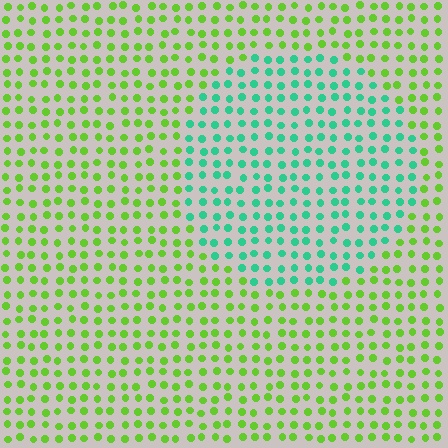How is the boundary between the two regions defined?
The boundary is defined purely by a slight shift in hue (about 58 degrees). Spacing, size, and orientation are identical on both sides.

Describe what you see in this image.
The image is filled with small lime elements in a uniform arrangement. A circle-shaped region is visible where the elements are tinted to a slightly different hue, forming a subtle color boundary.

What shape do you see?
I see a circle.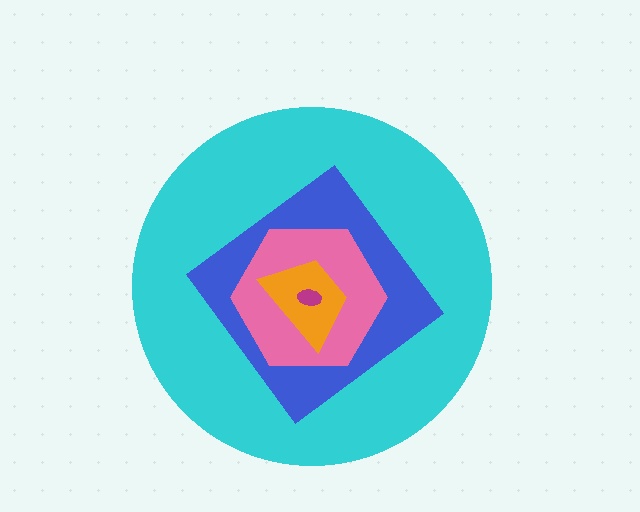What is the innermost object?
The magenta ellipse.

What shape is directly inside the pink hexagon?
The orange trapezoid.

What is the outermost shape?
The cyan circle.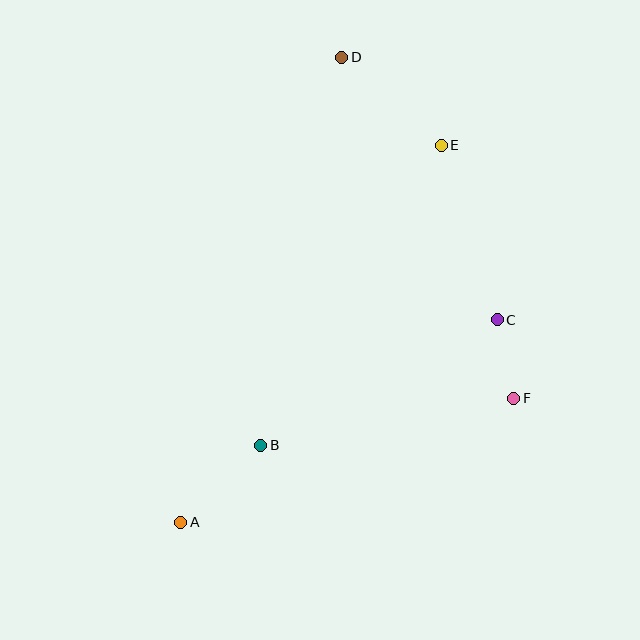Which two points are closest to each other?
Points C and F are closest to each other.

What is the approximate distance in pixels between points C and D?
The distance between C and D is approximately 305 pixels.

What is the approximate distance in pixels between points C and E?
The distance between C and E is approximately 183 pixels.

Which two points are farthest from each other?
Points A and D are farthest from each other.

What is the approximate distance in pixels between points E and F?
The distance between E and F is approximately 263 pixels.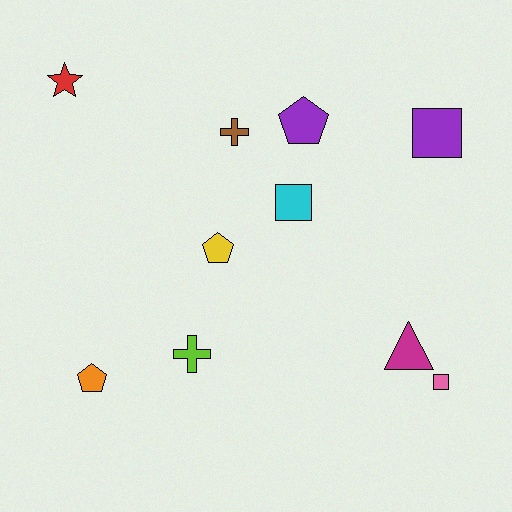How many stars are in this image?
There is 1 star.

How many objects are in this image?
There are 10 objects.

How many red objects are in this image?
There is 1 red object.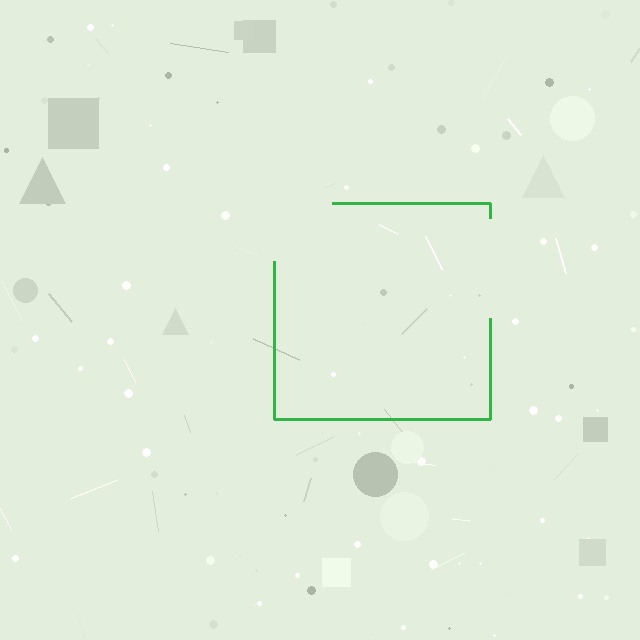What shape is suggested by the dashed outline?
The dashed outline suggests a square.